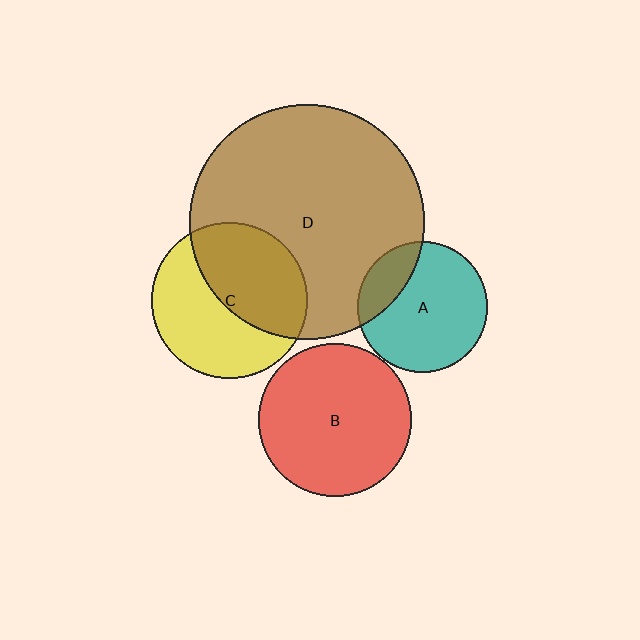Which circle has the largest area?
Circle D (brown).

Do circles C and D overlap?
Yes.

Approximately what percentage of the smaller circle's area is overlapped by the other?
Approximately 50%.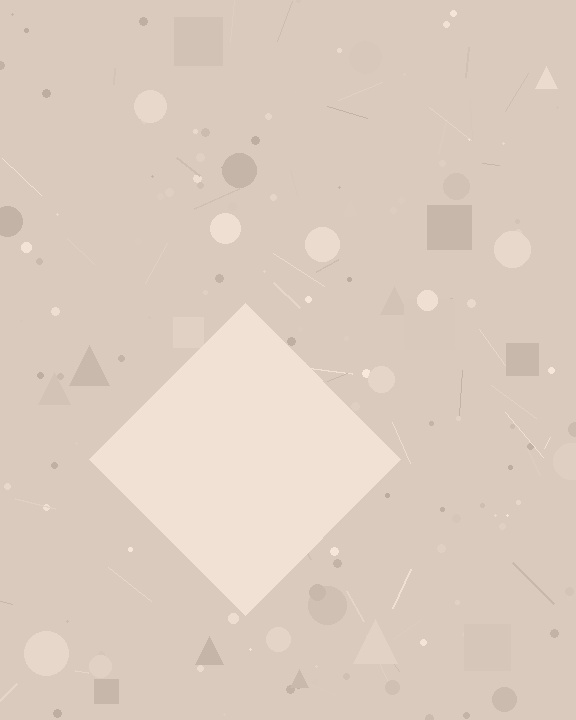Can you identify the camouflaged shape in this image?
The camouflaged shape is a diamond.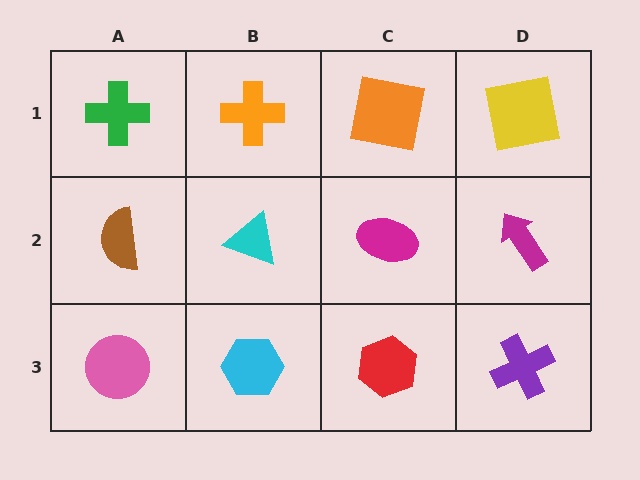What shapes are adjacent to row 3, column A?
A brown semicircle (row 2, column A), a cyan hexagon (row 3, column B).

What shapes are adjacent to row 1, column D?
A magenta arrow (row 2, column D), an orange square (row 1, column C).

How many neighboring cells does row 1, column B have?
3.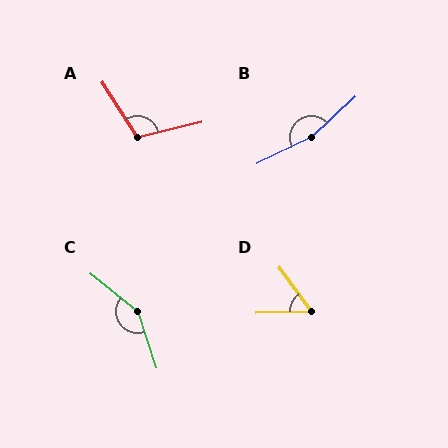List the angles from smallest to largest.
D (55°), A (109°), C (147°), B (163°).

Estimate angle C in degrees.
Approximately 147 degrees.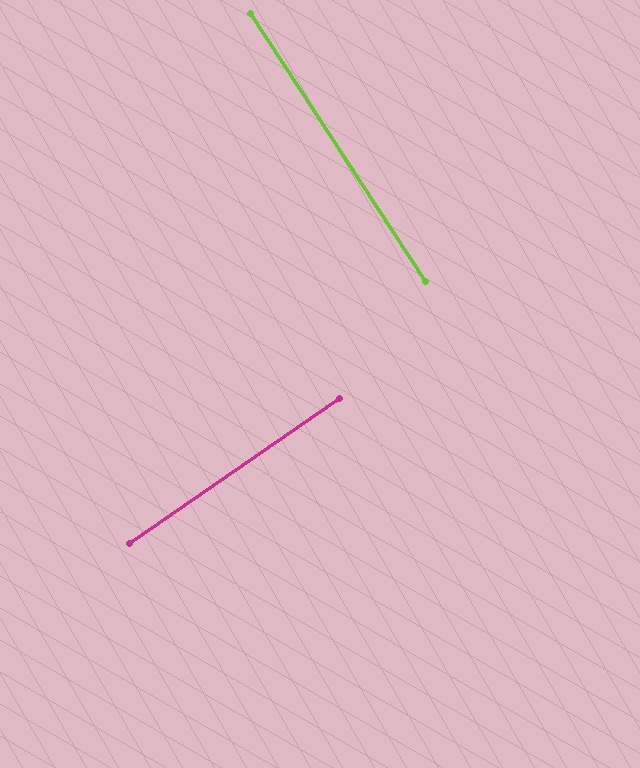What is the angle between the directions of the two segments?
Approximately 89 degrees.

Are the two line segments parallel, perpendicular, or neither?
Perpendicular — they meet at approximately 89°.